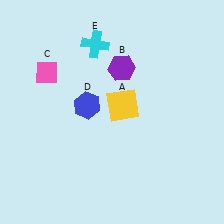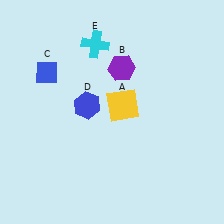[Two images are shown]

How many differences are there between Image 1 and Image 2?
There is 1 difference between the two images.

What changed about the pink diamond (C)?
In Image 1, C is pink. In Image 2, it changed to blue.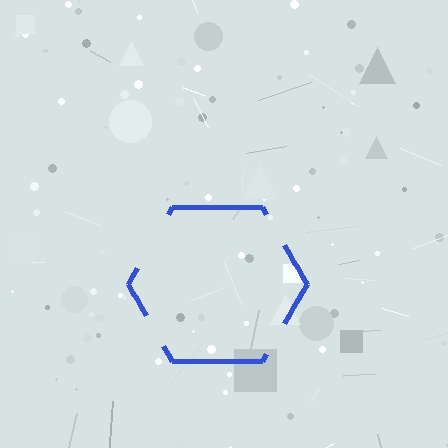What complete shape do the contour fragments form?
The contour fragments form a hexagon.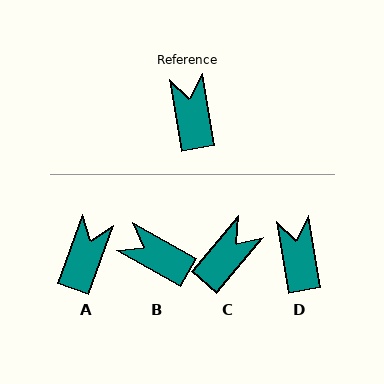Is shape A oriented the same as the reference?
No, it is off by about 28 degrees.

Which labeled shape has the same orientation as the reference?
D.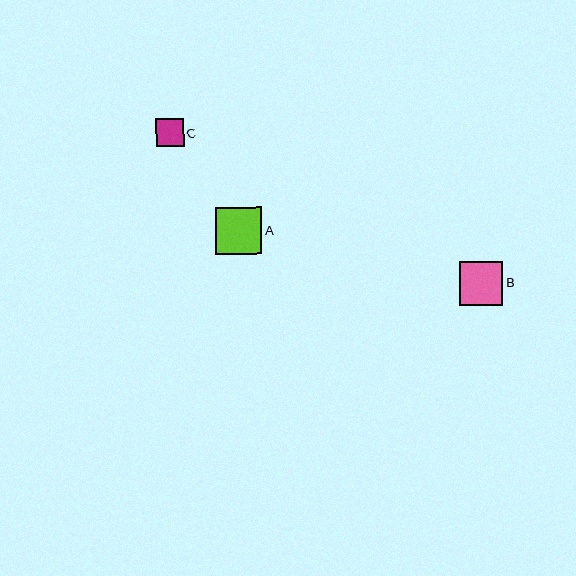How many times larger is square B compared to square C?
Square B is approximately 1.6 times the size of square C.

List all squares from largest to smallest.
From largest to smallest: A, B, C.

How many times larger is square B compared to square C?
Square B is approximately 1.6 times the size of square C.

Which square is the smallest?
Square C is the smallest with a size of approximately 28 pixels.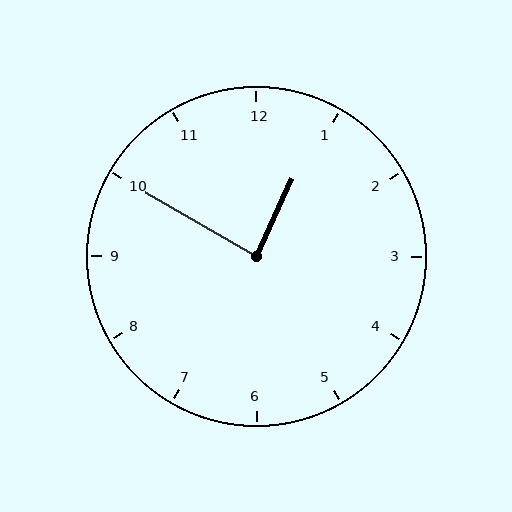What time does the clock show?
12:50.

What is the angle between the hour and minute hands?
Approximately 85 degrees.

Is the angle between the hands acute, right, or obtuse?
It is right.